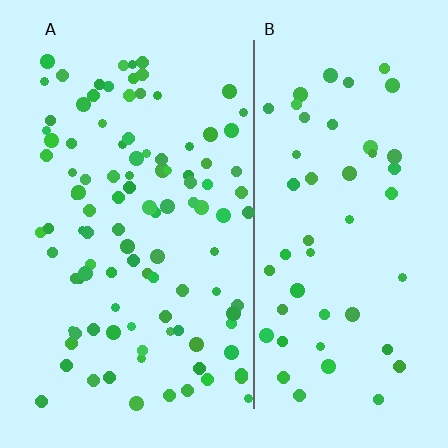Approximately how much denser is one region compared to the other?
Approximately 2.0× — region A over region B.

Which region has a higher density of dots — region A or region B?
A (the left).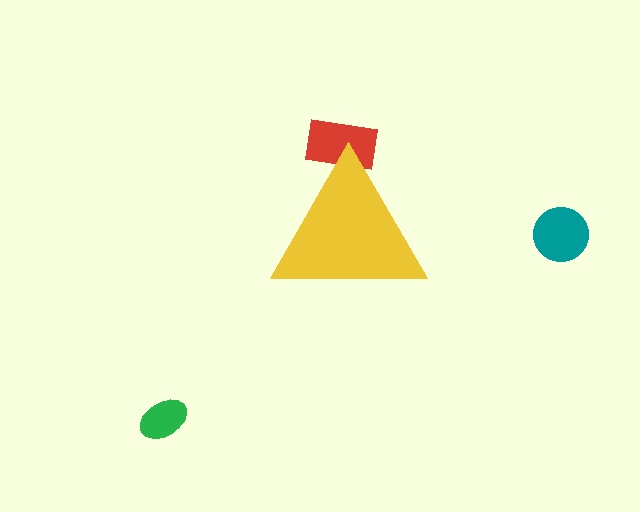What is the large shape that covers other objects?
A yellow triangle.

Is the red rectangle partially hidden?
Yes, the red rectangle is partially hidden behind the yellow triangle.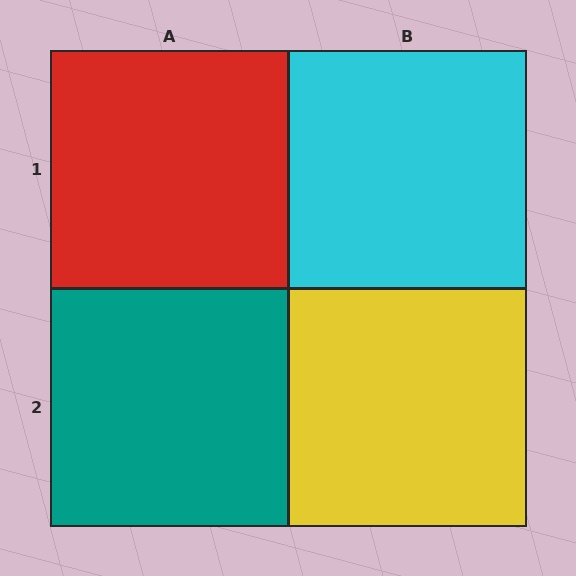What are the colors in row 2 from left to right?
Teal, yellow.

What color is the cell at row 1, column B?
Cyan.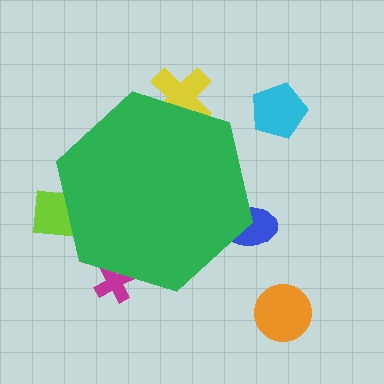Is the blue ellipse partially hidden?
Yes, the blue ellipse is partially hidden behind the green hexagon.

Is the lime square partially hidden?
Yes, the lime square is partially hidden behind the green hexagon.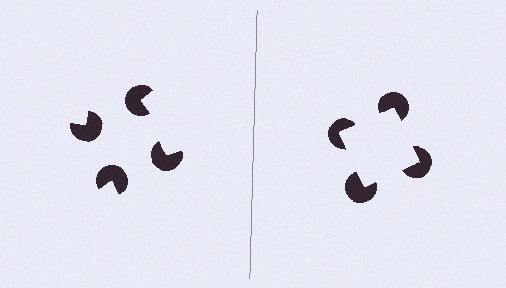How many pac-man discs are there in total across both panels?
8 — 4 on each side.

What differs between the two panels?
The pac-man discs are positioned identically on both sides; only the wedge orientations differ. On the right they align to a square; on the left they are misaligned.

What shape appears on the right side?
An illusory square.